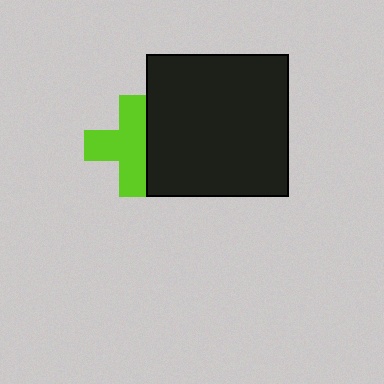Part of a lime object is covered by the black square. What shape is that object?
It is a cross.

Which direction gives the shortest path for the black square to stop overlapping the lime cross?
Moving right gives the shortest separation.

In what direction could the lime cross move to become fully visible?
The lime cross could move left. That would shift it out from behind the black square entirely.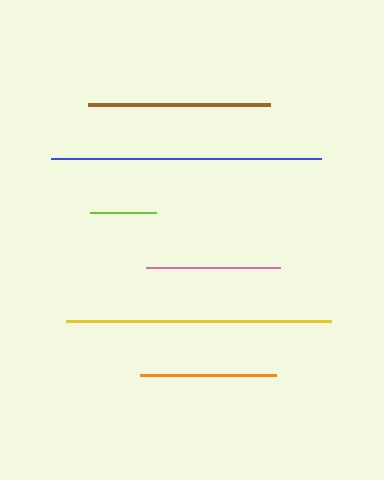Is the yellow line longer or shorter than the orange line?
The yellow line is longer than the orange line.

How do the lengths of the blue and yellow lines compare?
The blue and yellow lines are approximately the same length.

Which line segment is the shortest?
The lime line is the shortest at approximately 65 pixels.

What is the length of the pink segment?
The pink segment is approximately 135 pixels long.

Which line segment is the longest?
The blue line is the longest at approximately 271 pixels.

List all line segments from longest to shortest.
From longest to shortest: blue, yellow, brown, orange, pink, lime.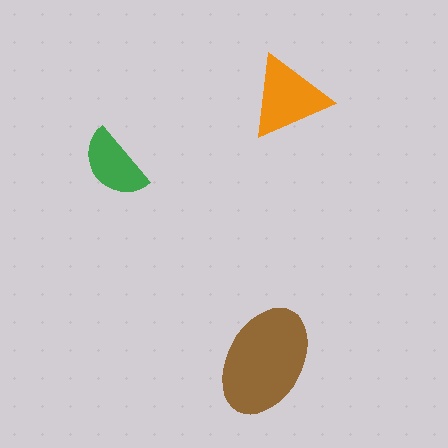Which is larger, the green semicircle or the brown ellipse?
The brown ellipse.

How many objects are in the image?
There are 3 objects in the image.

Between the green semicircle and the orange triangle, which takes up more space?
The orange triangle.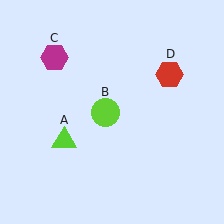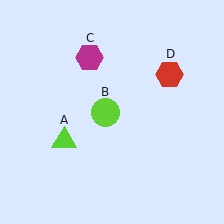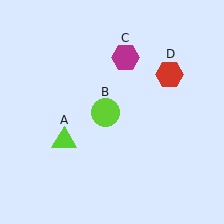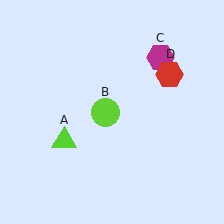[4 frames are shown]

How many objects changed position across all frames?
1 object changed position: magenta hexagon (object C).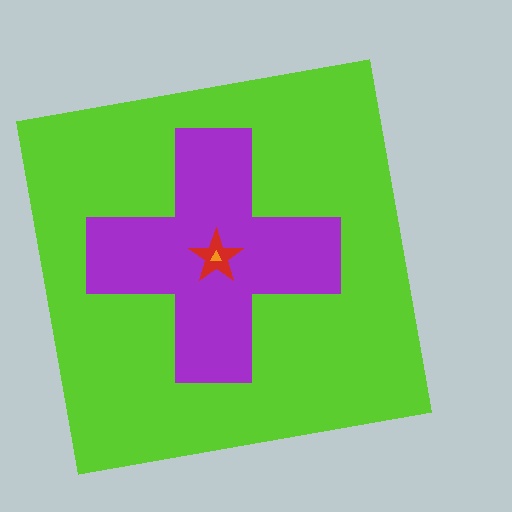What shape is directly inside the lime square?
The purple cross.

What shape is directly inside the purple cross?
The red star.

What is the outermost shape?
The lime square.